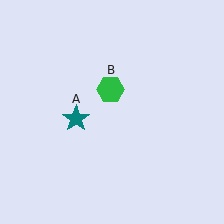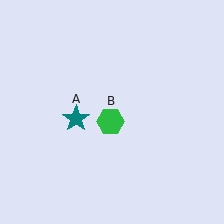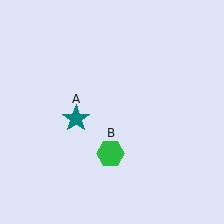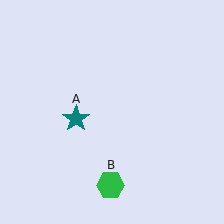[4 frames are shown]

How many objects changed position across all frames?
1 object changed position: green hexagon (object B).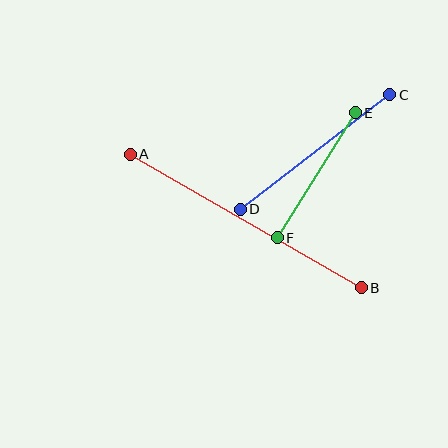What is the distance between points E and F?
The distance is approximately 147 pixels.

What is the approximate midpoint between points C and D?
The midpoint is at approximately (315, 152) pixels.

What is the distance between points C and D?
The distance is approximately 188 pixels.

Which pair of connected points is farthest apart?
Points A and B are farthest apart.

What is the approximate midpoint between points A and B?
The midpoint is at approximately (246, 221) pixels.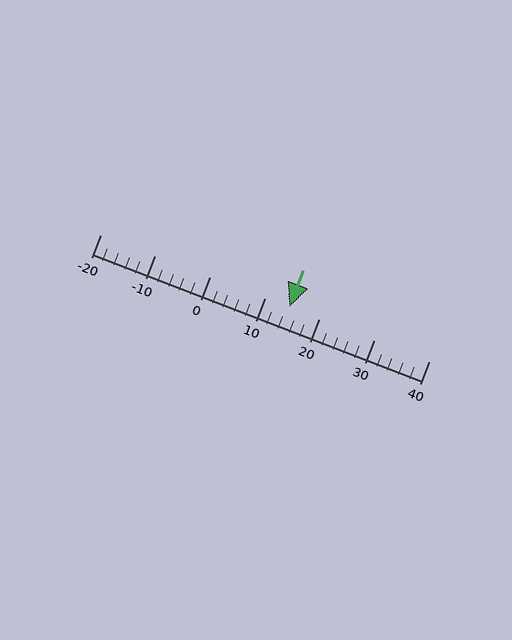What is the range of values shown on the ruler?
The ruler shows values from -20 to 40.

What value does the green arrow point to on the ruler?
The green arrow points to approximately 15.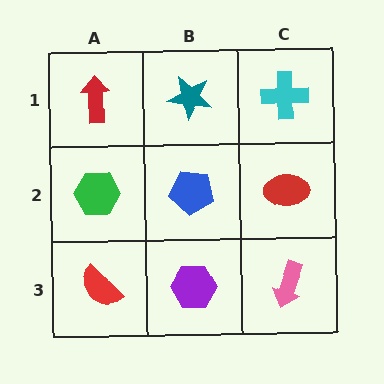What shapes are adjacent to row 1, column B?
A blue pentagon (row 2, column B), a red arrow (row 1, column A), a cyan cross (row 1, column C).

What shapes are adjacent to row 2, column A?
A red arrow (row 1, column A), a red semicircle (row 3, column A), a blue pentagon (row 2, column B).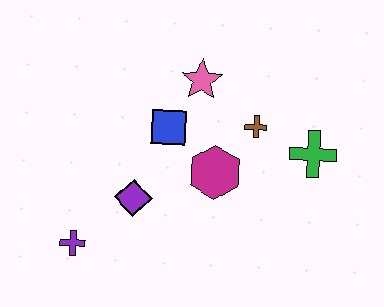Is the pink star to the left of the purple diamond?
No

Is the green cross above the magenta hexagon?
Yes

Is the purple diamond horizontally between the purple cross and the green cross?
Yes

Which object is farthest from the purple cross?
The green cross is farthest from the purple cross.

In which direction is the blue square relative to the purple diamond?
The blue square is above the purple diamond.